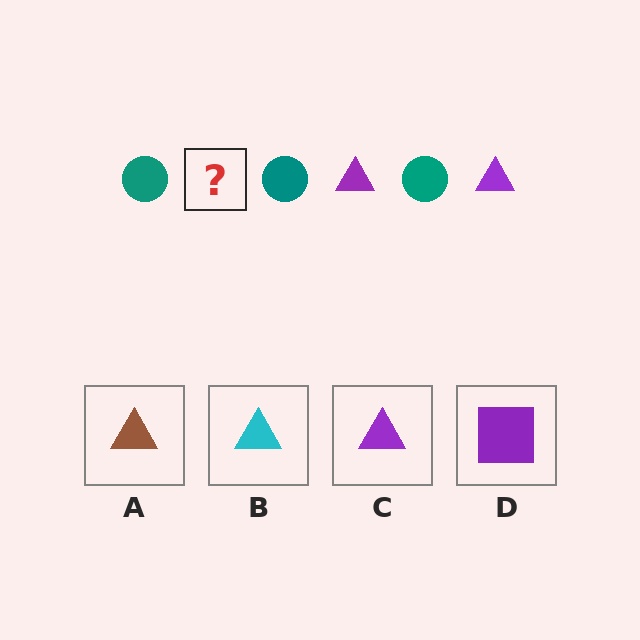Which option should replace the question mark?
Option C.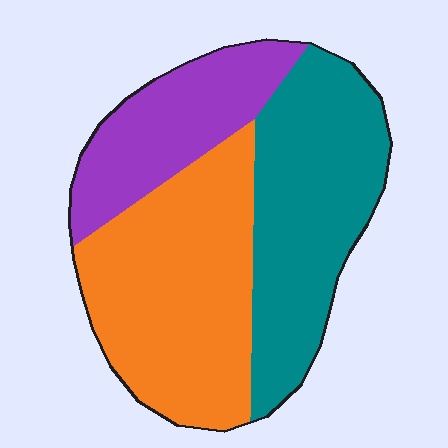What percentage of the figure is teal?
Teal takes up about three eighths (3/8) of the figure.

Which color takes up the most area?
Orange, at roughly 40%.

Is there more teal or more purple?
Teal.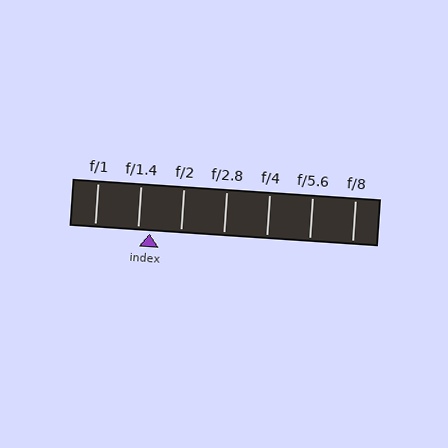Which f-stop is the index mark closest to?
The index mark is closest to f/1.4.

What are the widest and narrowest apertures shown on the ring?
The widest aperture shown is f/1 and the narrowest is f/8.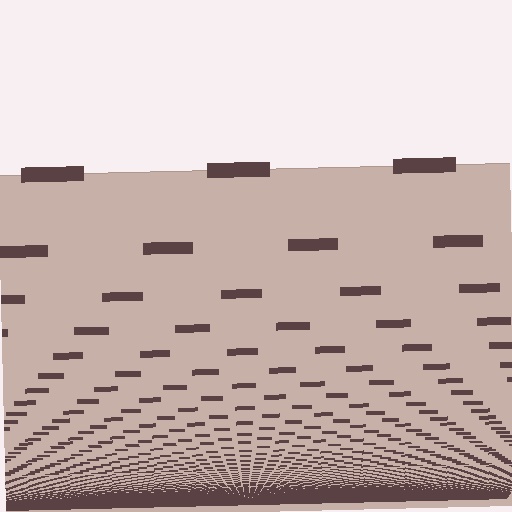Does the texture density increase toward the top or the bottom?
Density increases toward the bottom.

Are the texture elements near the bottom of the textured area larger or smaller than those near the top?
Smaller. The gradient is inverted — elements near the bottom are smaller and denser.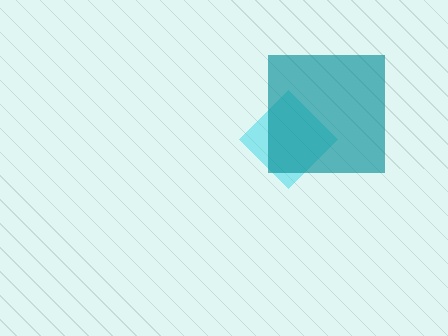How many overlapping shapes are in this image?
There are 2 overlapping shapes in the image.